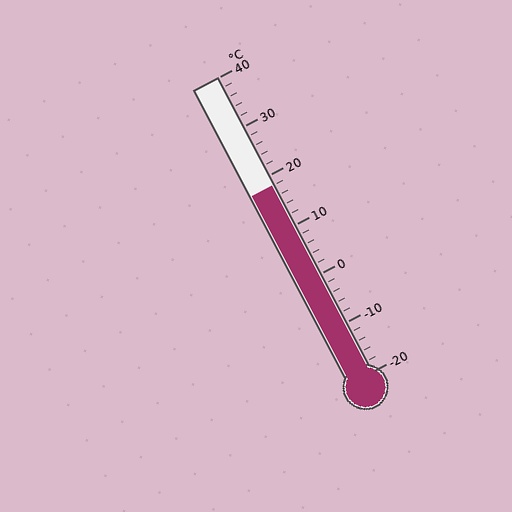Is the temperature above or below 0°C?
The temperature is above 0°C.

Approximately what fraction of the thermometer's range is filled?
The thermometer is filled to approximately 65% of its range.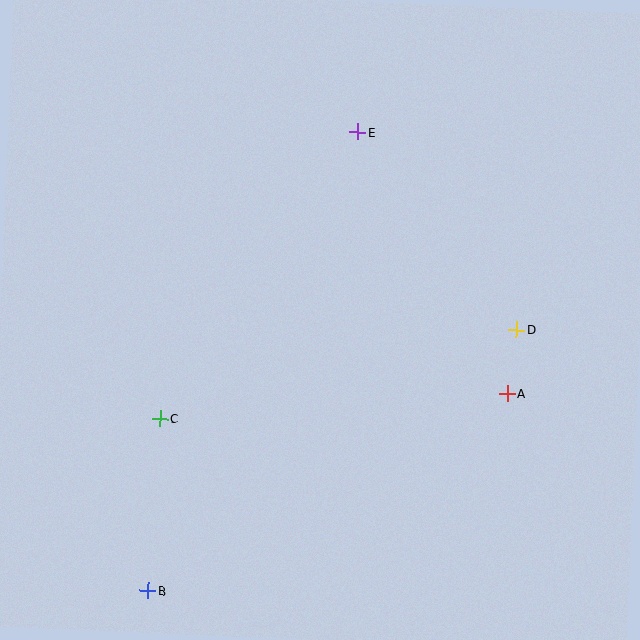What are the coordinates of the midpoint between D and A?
The midpoint between D and A is at (512, 361).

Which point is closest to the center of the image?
Point C at (160, 418) is closest to the center.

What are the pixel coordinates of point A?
Point A is at (507, 393).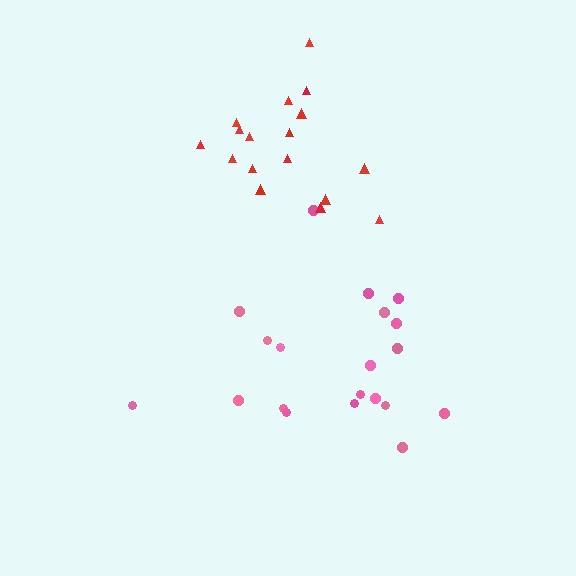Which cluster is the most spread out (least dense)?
Pink.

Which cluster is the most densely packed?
Red.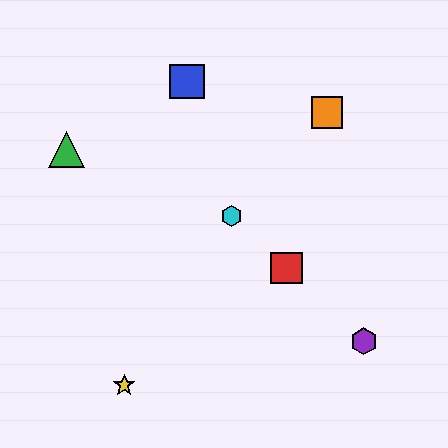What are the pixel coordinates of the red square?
The red square is at (286, 268).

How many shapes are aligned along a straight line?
3 shapes (the red square, the purple hexagon, the cyan hexagon) are aligned along a straight line.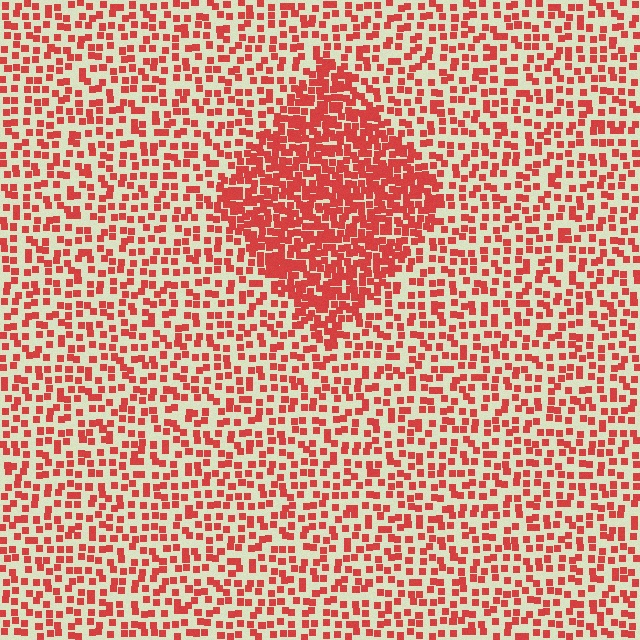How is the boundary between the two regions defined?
The boundary is defined by a change in element density (approximately 2.2x ratio). All elements are the same color, size, and shape.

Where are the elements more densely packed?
The elements are more densely packed inside the diamond boundary.